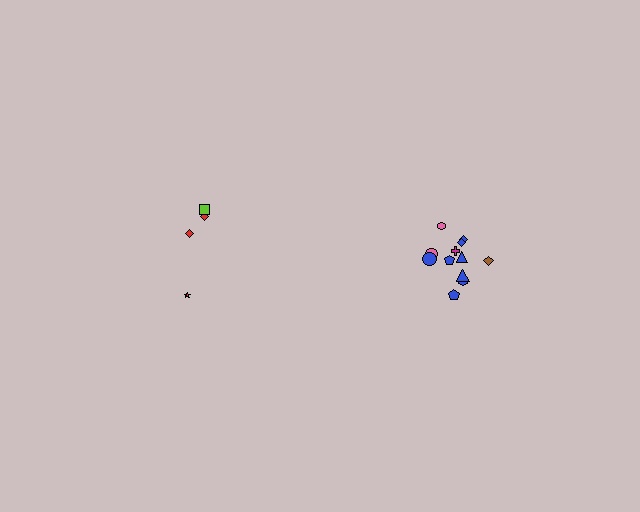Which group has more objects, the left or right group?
The right group.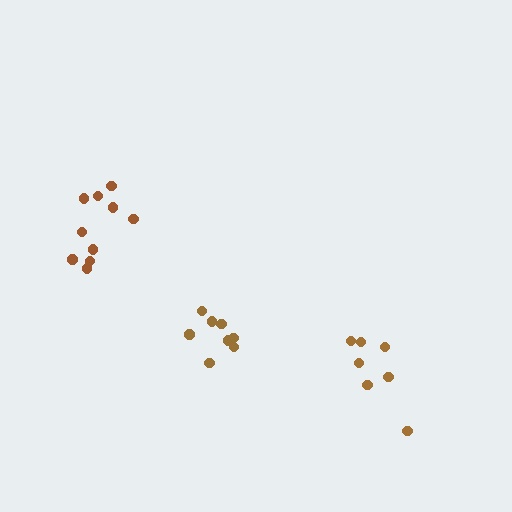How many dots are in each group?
Group 1: 8 dots, Group 2: 10 dots, Group 3: 7 dots (25 total).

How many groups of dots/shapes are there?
There are 3 groups.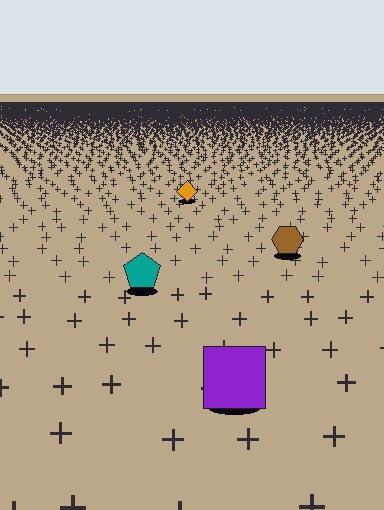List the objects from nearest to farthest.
From nearest to farthest: the purple square, the teal pentagon, the brown hexagon, the orange diamond.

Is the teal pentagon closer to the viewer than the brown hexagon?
Yes. The teal pentagon is closer — you can tell from the texture gradient: the ground texture is coarser near it.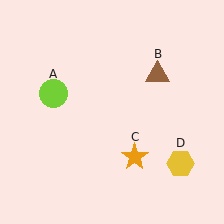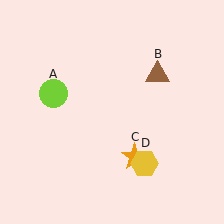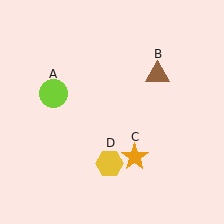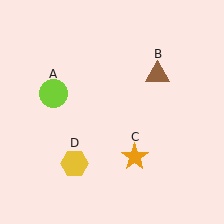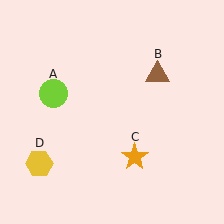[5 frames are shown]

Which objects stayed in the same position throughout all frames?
Lime circle (object A) and brown triangle (object B) and orange star (object C) remained stationary.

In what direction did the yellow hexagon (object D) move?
The yellow hexagon (object D) moved left.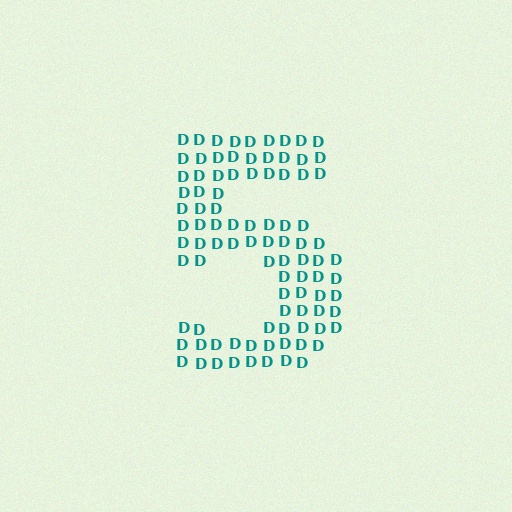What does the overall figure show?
The overall figure shows the digit 5.